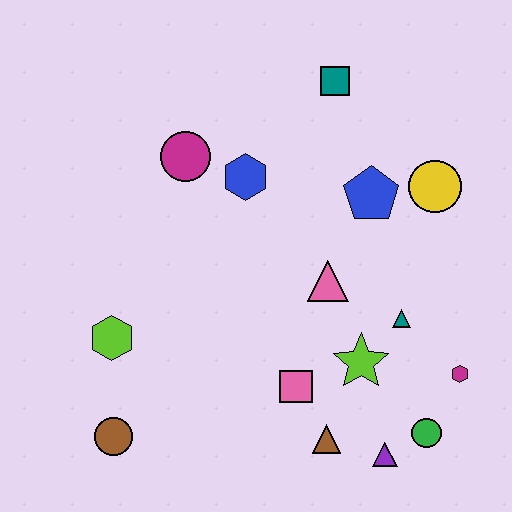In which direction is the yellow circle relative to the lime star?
The yellow circle is above the lime star.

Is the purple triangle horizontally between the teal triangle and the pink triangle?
Yes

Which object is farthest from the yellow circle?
The brown circle is farthest from the yellow circle.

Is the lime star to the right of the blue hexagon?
Yes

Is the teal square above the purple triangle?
Yes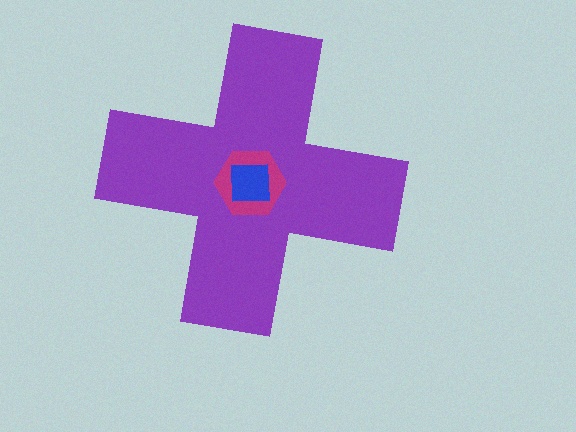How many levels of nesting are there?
3.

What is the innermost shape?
The blue square.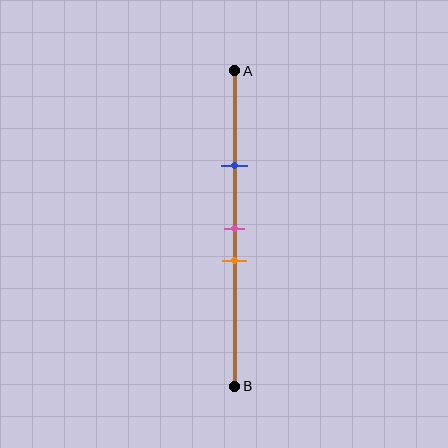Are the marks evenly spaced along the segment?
No, the marks are not evenly spaced.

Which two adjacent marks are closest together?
The pink and orange marks are the closest adjacent pair.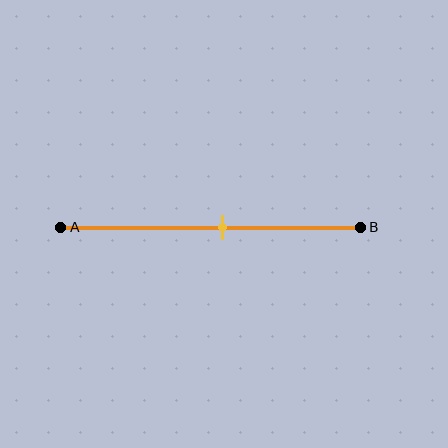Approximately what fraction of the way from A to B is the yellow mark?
The yellow mark is approximately 55% of the way from A to B.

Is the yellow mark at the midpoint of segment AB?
No, the mark is at about 55% from A, not at the 50% midpoint.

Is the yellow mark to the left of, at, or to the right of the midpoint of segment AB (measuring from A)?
The yellow mark is to the right of the midpoint of segment AB.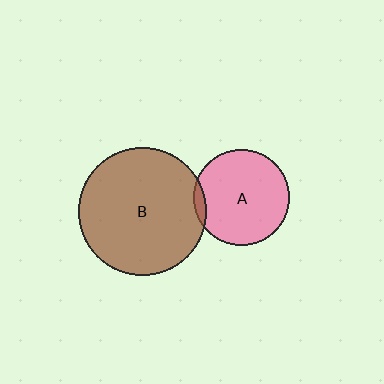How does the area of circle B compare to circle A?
Approximately 1.8 times.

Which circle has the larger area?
Circle B (brown).